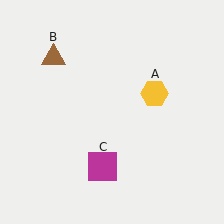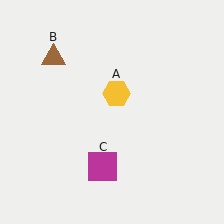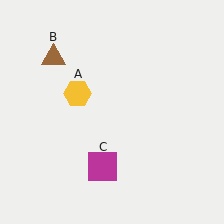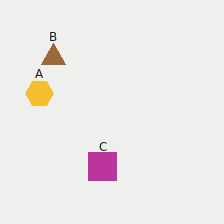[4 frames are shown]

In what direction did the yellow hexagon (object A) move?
The yellow hexagon (object A) moved left.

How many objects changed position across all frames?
1 object changed position: yellow hexagon (object A).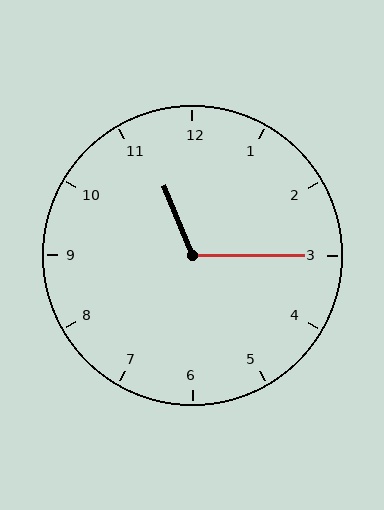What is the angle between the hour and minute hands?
Approximately 112 degrees.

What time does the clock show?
11:15.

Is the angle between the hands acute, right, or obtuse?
It is obtuse.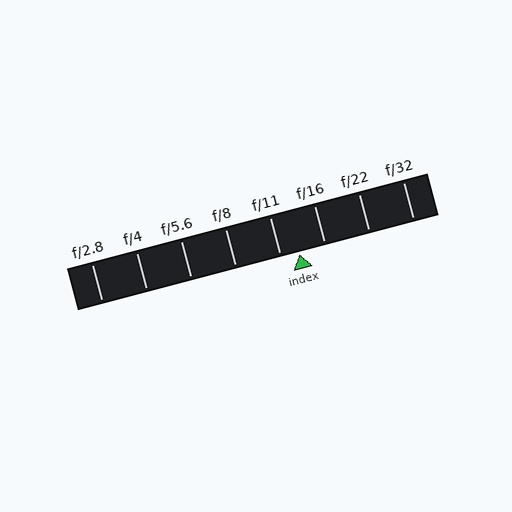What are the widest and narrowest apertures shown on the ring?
The widest aperture shown is f/2.8 and the narrowest is f/32.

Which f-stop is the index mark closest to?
The index mark is closest to f/11.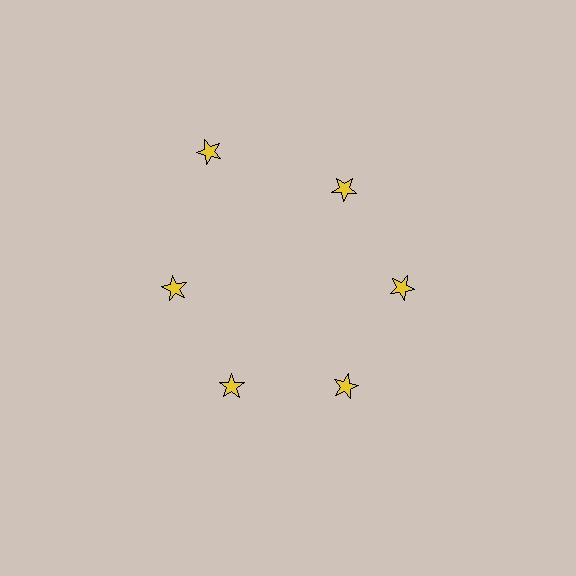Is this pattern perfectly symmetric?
No. The 6 yellow stars are arranged in a ring, but one element near the 11 o'clock position is pushed outward from the center, breaking the 6-fold rotational symmetry.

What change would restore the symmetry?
The symmetry would be restored by moving it inward, back onto the ring so that all 6 stars sit at equal angles and equal distance from the center.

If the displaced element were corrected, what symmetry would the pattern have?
It would have 6-fold rotational symmetry — the pattern would map onto itself every 60 degrees.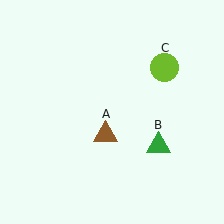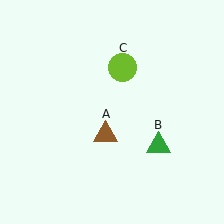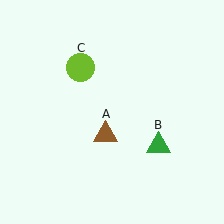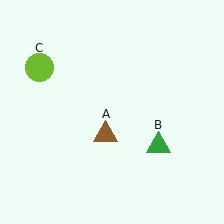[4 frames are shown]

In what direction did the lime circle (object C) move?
The lime circle (object C) moved left.